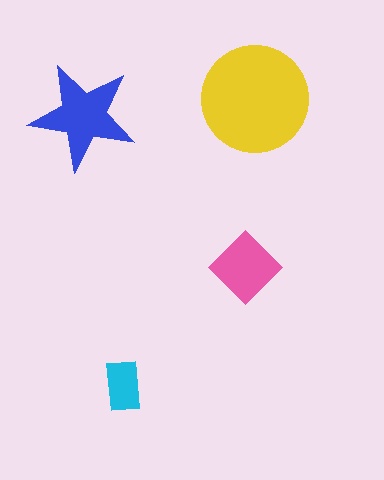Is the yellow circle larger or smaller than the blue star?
Larger.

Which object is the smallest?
The cyan rectangle.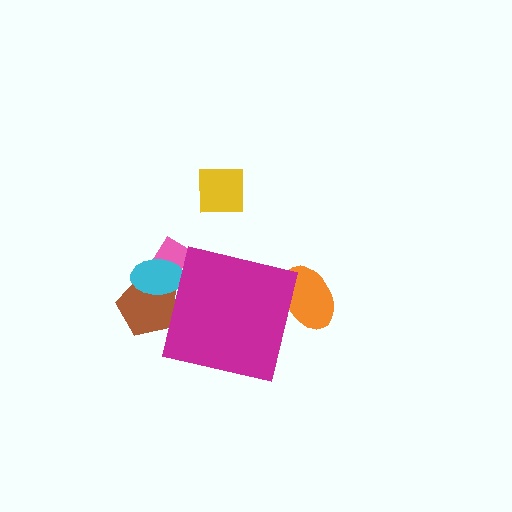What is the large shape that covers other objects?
A magenta square.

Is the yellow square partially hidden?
No, the yellow square is fully visible.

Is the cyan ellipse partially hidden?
Yes, the cyan ellipse is partially hidden behind the magenta square.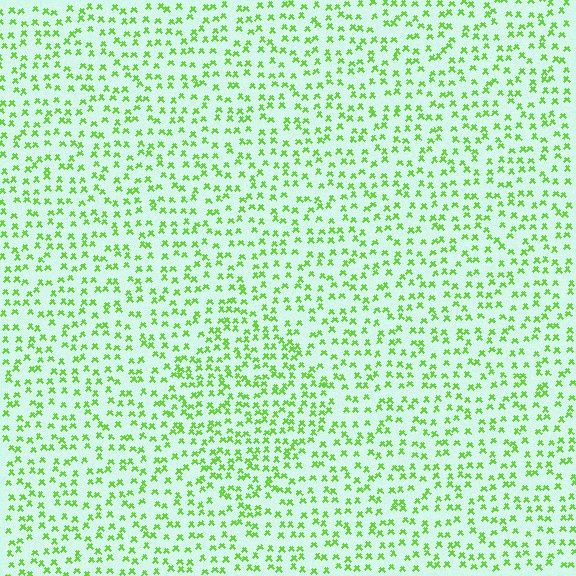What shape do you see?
I see a diamond.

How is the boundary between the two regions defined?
The boundary is defined by a change in element density (approximately 1.5x ratio). All elements are the same color, size, and shape.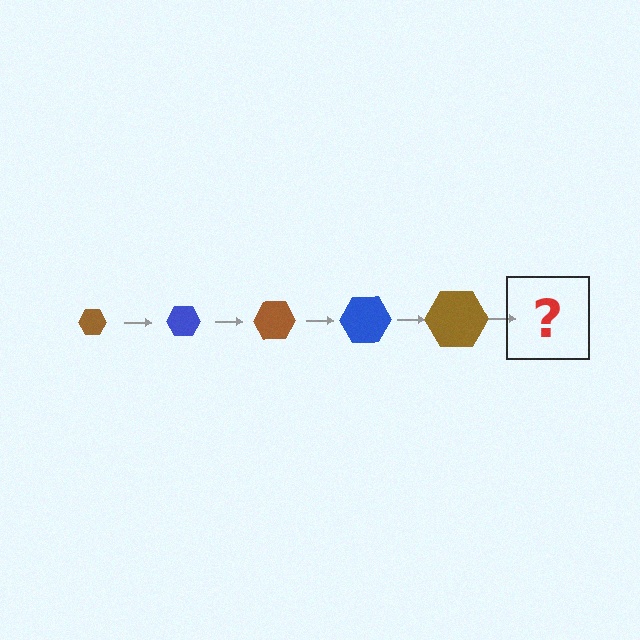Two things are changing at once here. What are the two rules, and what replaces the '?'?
The two rules are that the hexagon grows larger each step and the color cycles through brown and blue. The '?' should be a blue hexagon, larger than the previous one.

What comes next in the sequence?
The next element should be a blue hexagon, larger than the previous one.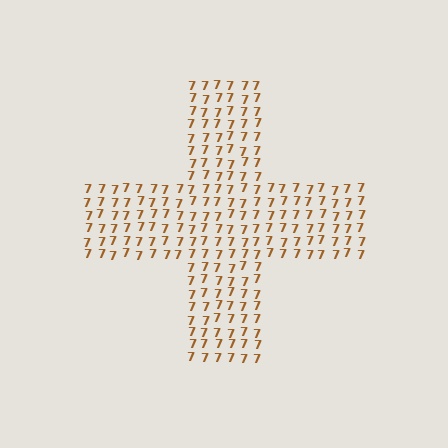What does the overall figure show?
The overall figure shows a cross.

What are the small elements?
The small elements are digit 7's.